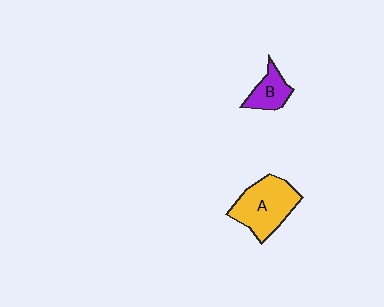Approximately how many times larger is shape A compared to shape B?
Approximately 2.1 times.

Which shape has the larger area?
Shape A (yellow).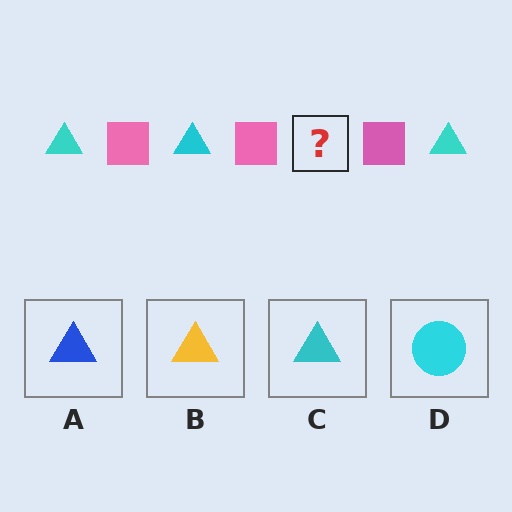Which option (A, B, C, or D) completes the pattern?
C.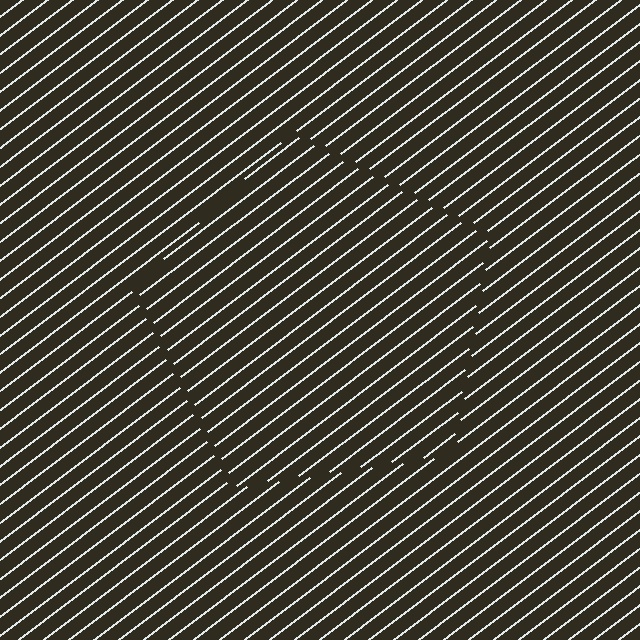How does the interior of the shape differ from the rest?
The interior of the shape contains the same grating, shifted by half a period — the contour is defined by the phase discontinuity where line-ends from the inner and outer gratings abut.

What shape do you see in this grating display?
An illusory pentagon. The interior of the shape contains the same grating, shifted by half a period — the contour is defined by the phase discontinuity where line-ends from the inner and outer gratings abut.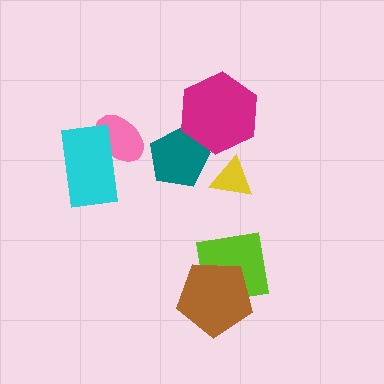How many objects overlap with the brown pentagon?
1 object overlaps with the brown pentagon.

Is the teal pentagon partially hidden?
Yes, it is partially covered by another shape.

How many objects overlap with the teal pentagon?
1 object overlaps with the teal pentagon.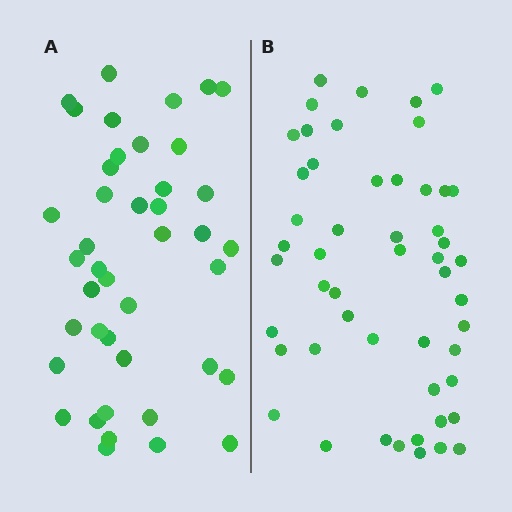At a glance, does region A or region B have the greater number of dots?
Region B (the right region) has more dots.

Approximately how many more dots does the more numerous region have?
Region B has roughly 8 or so more dots than region A.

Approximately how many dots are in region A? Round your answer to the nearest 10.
About 40 dots. (The exact count is 42, which rounds to 40.)